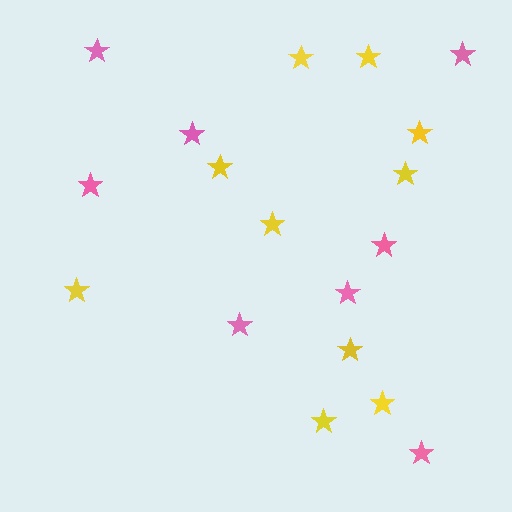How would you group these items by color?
There are 2 groups: one group of pink stars (8) and one group of yellow stars (10).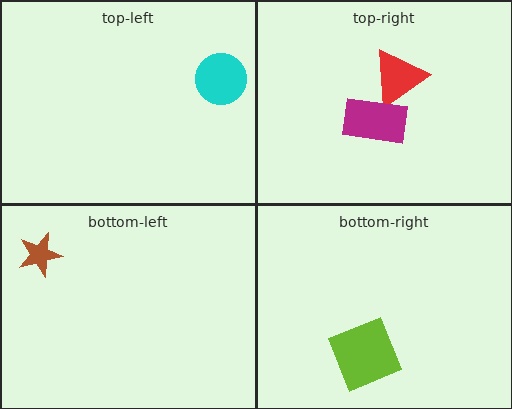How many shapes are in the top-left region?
1.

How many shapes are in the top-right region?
2.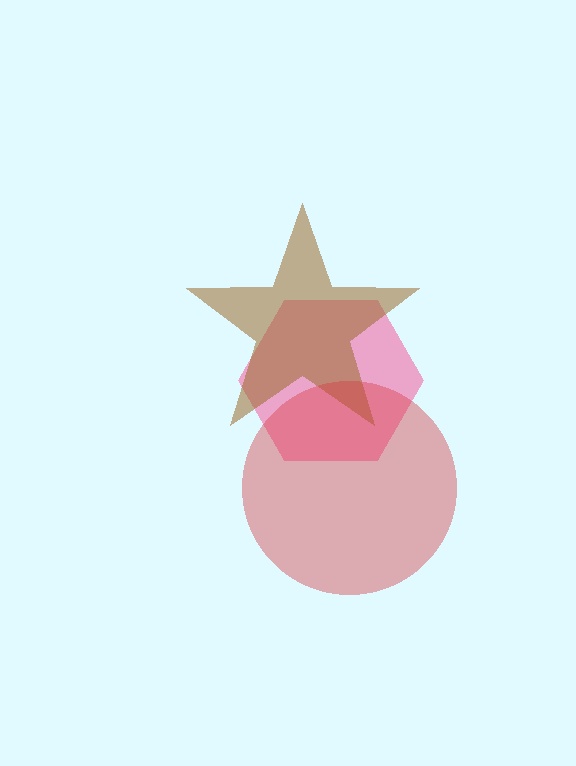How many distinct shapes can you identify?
There are 3 distinct shapes: a pink hexagon, a brown star, a red circle.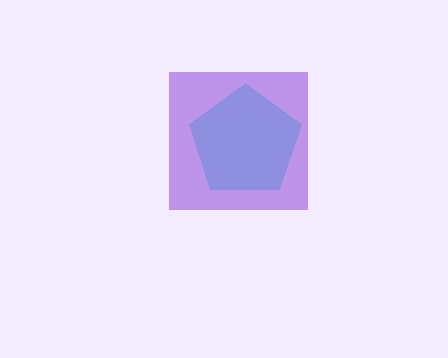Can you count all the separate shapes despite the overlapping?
Yes, there are 2 separate shapes.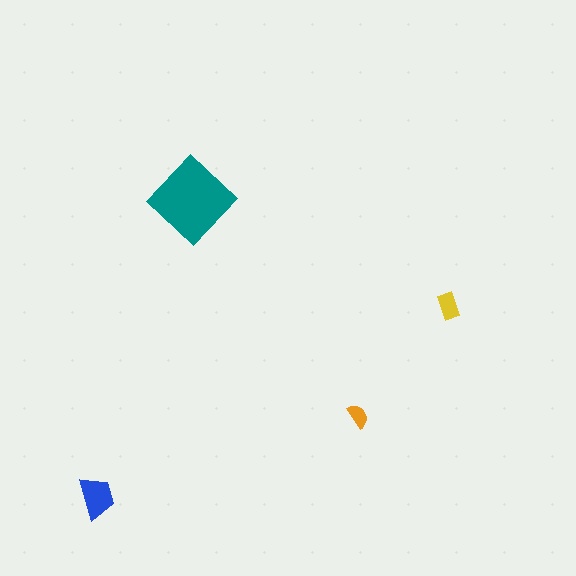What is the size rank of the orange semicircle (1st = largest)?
4th.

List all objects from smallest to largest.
The orange semicircle, the yellow rectangle, the blue trapezoid, the teal diamond.